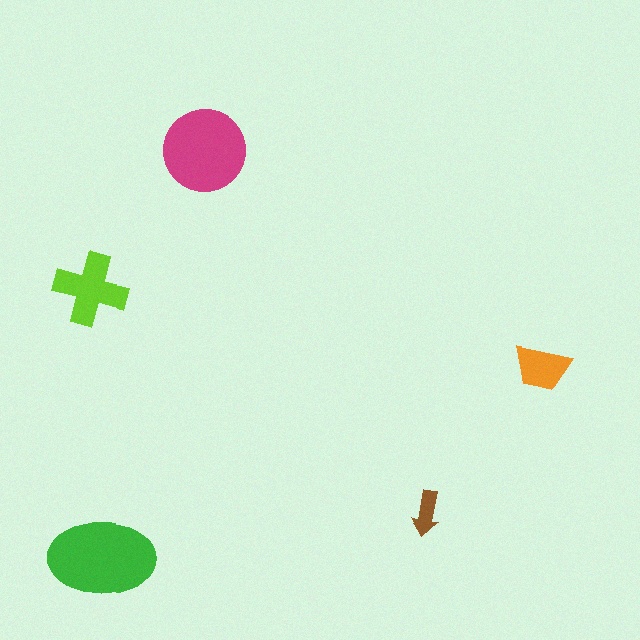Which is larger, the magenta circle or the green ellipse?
The green ellipse.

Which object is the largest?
The green ellipse.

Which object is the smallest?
The brown arrow.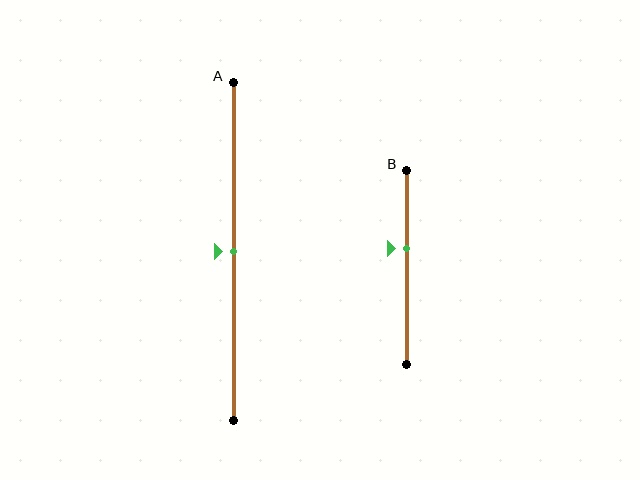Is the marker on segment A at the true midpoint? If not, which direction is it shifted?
Yes, the marker on segment A is at the true midpoint.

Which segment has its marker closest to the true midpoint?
Segment A has its marker closest to the true midpoint.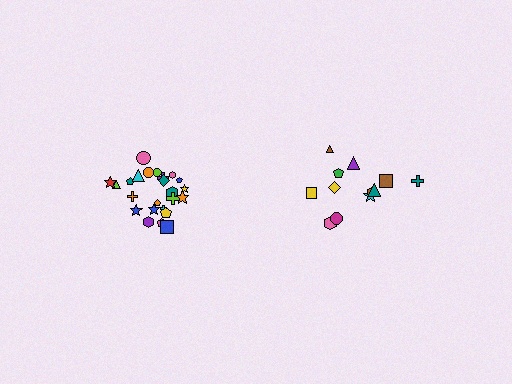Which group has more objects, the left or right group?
The left group.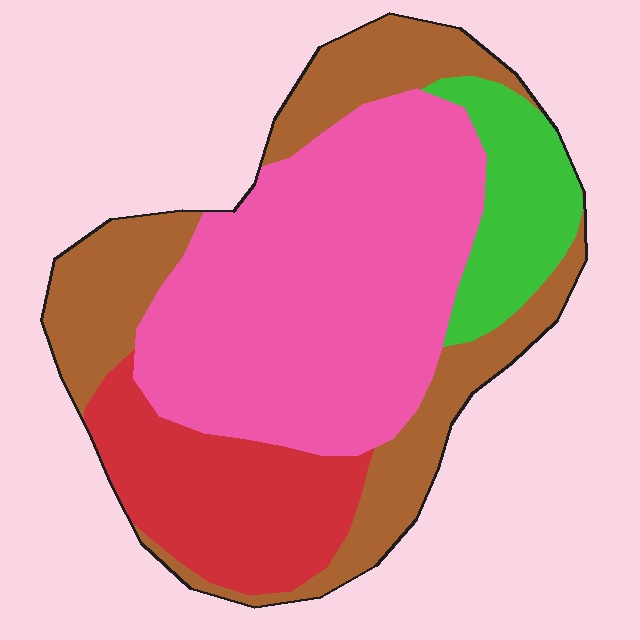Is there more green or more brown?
Brown.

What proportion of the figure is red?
Red covers roughly 20% of the figure.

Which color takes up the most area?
Pink, at roughly 45%.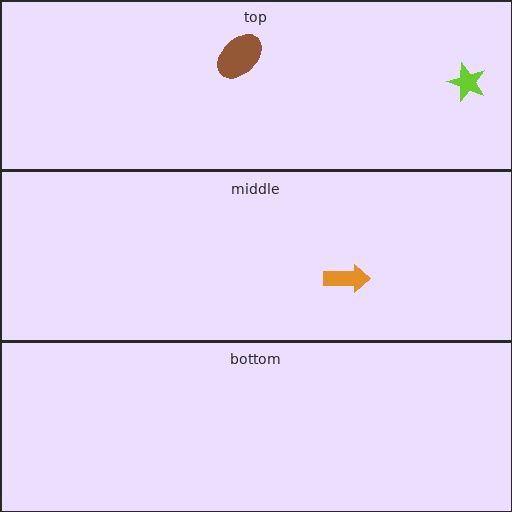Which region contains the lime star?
The top region.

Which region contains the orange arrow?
The middle region.